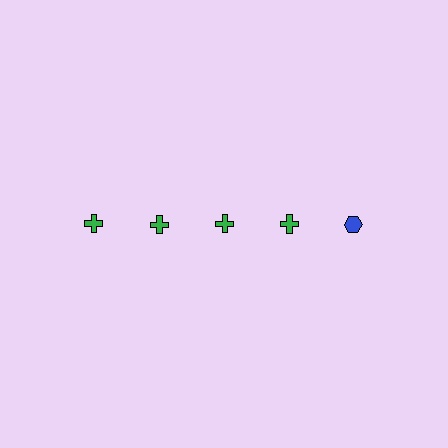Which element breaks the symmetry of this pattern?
The blue hexagon in the top row, rightmost column breaks the symmetry. All other shapes are green crosses.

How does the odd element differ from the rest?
It differs in both color (blue instead of green) and shape (hexagon instead of cross).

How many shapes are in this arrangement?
There are 5 shapes arranged in a grid pattern.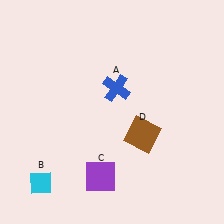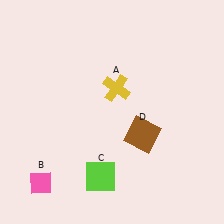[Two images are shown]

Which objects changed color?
A changed from blue to yellow. B changed from cyan to pink. C changed from purple to lime.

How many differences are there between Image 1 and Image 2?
There are 3 differences between the two images.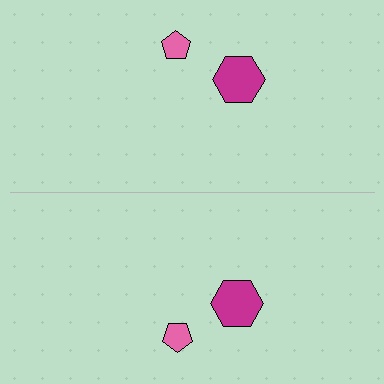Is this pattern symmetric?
Yes, this pattern has bilateral (reflection) symmetry.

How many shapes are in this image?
There are 4 shapes in this image.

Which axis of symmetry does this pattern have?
The pattern has a horizontal axis of symmetry running through the center of the image.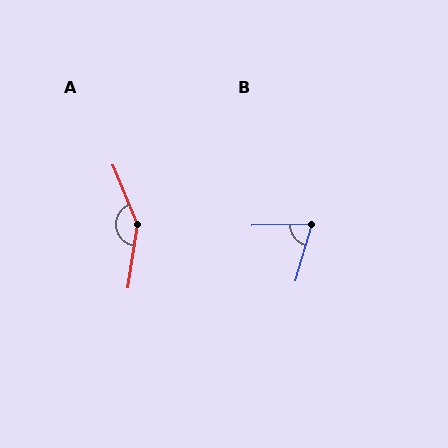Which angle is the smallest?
B, at approximately 72 degrees.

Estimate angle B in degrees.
Approximately 72 degrees.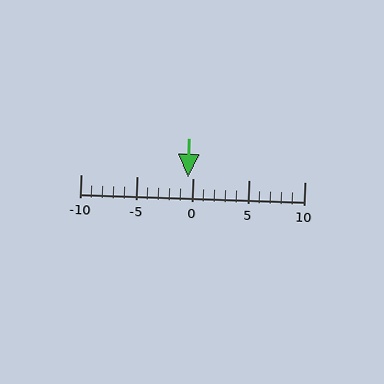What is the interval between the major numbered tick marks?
The major tick marks are spaced 5 units apart.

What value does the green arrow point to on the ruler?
The green arrow points to approximately 0.